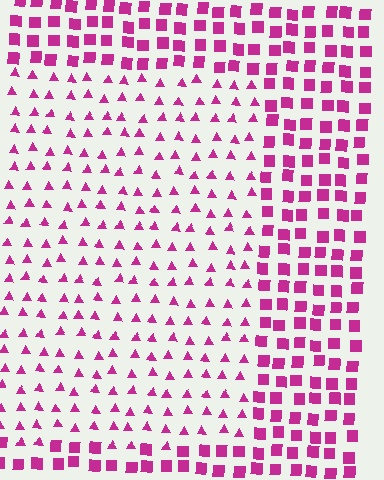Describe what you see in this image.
The image is filled with small magenta elements arranged in a uniform grid. A rectangle-shaped region contains triangles, while the surrounding area contains squares. The boundary is defined purely by the change in element shape.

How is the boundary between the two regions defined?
The boundary is defined by a change in element shape: triangles inside vs. squares outside. All elements share the same color and spacing.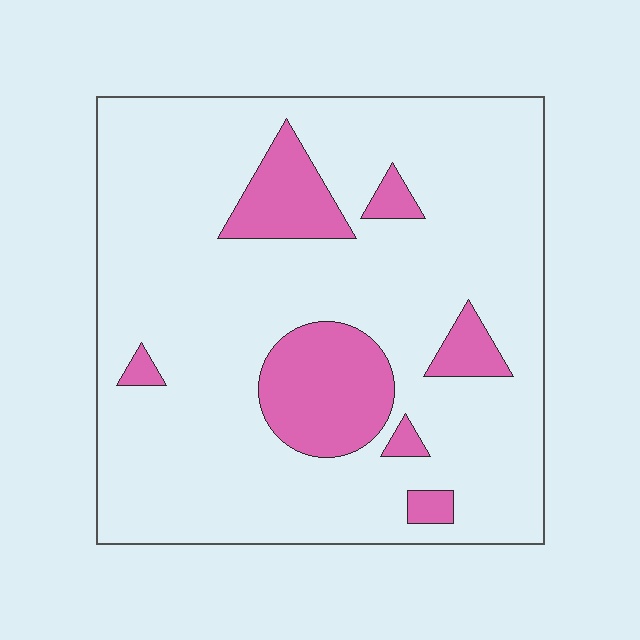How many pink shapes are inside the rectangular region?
7.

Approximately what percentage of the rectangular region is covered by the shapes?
Approximately 15%.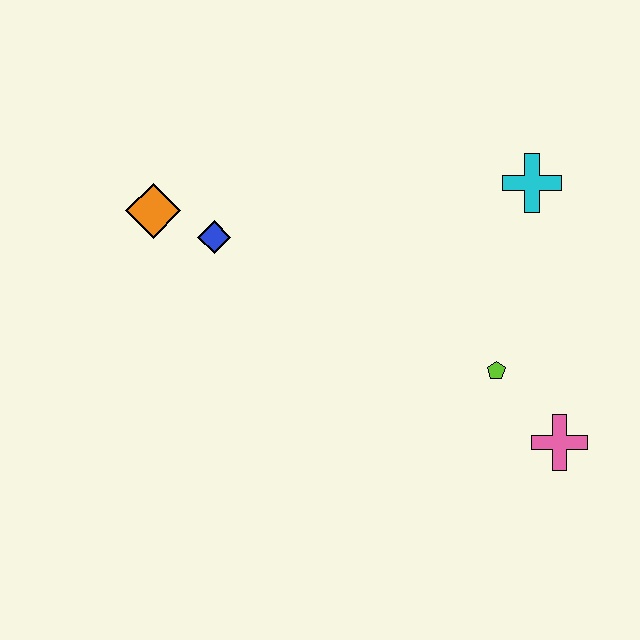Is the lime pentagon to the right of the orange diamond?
Yes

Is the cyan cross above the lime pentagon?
Yes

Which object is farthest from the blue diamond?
The pink cross is farthest from the blue diamond.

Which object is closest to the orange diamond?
The blue diamond is closest to the orange diamond.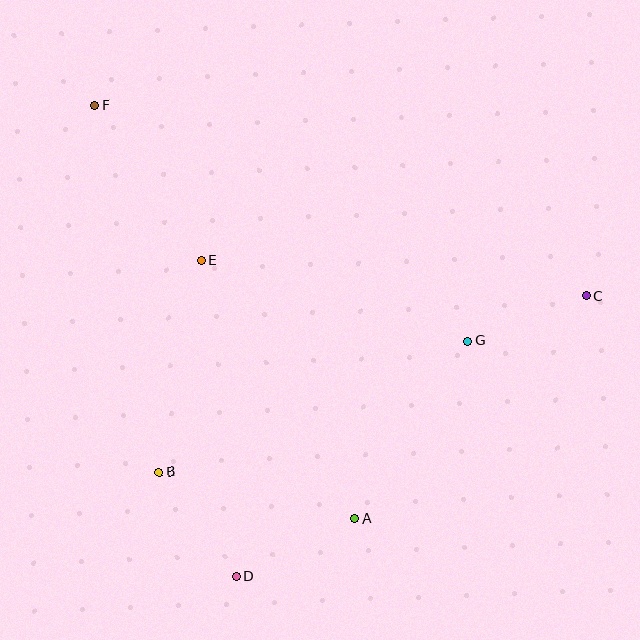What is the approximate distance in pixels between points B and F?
The distance between B and F is approximately 372 pixels.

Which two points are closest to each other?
Points C and G are closest to each other.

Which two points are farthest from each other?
Points C and F are farthest from each other.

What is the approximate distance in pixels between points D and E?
The distance between D and E is approximately 318 pixels.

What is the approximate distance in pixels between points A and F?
The distance between A and F is approximately 488 pixels.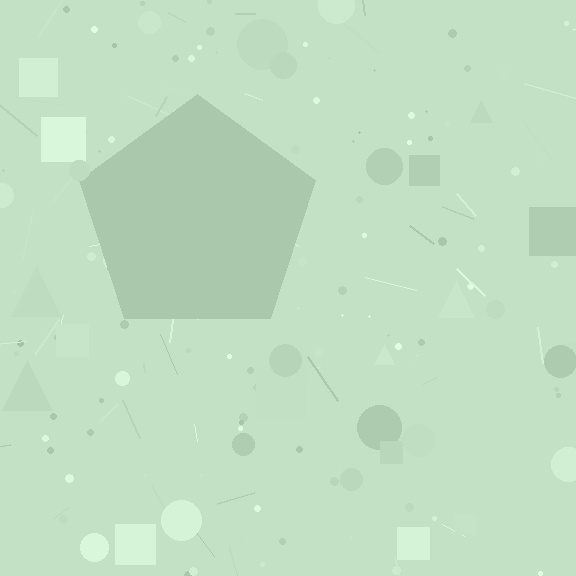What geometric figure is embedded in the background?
A pentagon is embedded in the background.